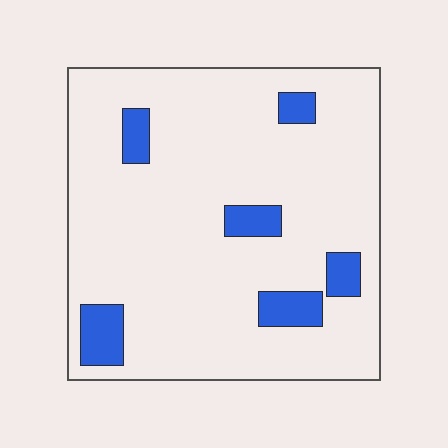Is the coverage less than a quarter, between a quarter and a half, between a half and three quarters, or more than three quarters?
Less than a quarter.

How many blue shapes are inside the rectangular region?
6.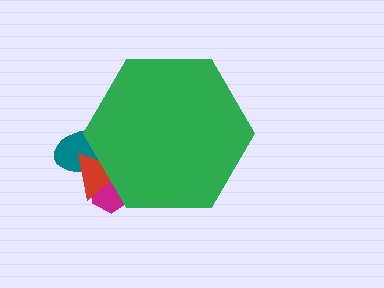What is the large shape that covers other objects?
A green hexagon.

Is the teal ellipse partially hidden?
Yes, the teal ellipse is partially hidden behind the green hexagon.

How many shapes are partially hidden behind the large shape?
3 shapes are partially hidden.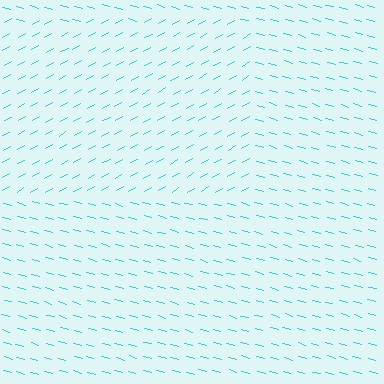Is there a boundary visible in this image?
Yes, there is a texture boundary formed by a change in line orientation.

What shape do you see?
I see a rectangle.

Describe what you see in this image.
The image is filled with small cyan line segments. A rectangle region in the image has lines oriented differently from the surrounding lines, creating a visible texture boundary.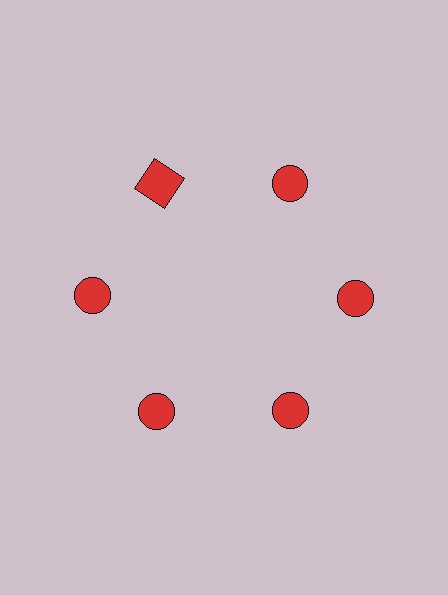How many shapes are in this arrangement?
There are 6 shapes arranged in a ring pattern.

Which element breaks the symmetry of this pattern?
The red square at roughly the 11 o'clock position breaks the symmetry. All other shapes are red circles.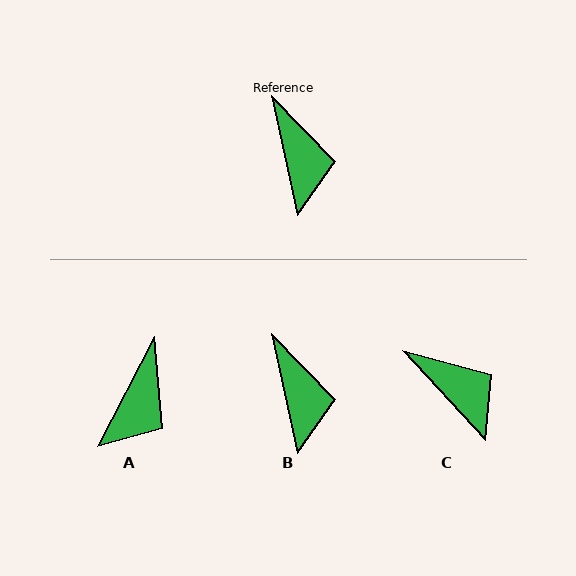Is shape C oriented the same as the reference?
No, it is off by about 30 degrees.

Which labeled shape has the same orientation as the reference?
B.